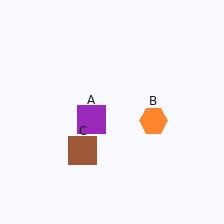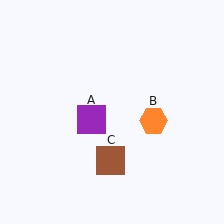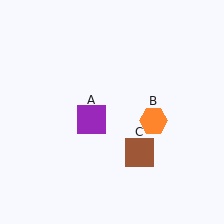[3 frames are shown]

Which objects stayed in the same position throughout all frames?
Purple square (object A) and orange hexagon (object B) remained stationary.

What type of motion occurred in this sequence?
The brown square (object C) rotated counterclockwise around the center of the scene.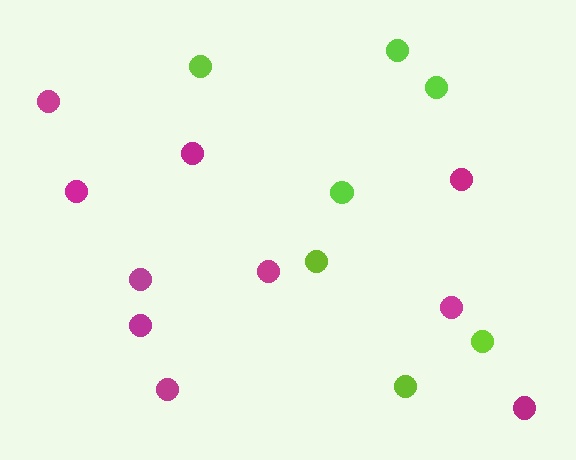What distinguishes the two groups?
There are 2 groups: one group of magenta circles (10) and one group of lime circles (7).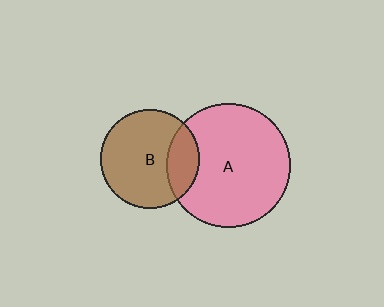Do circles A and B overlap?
Yes.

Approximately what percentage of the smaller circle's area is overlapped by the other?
Approximately 25%.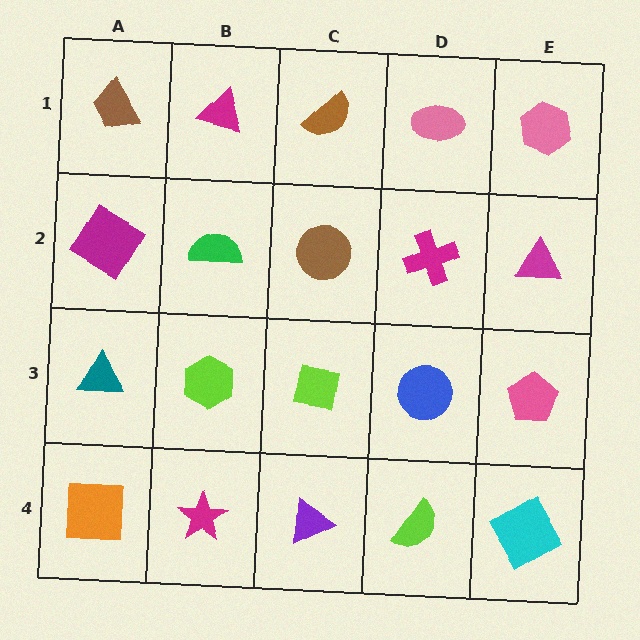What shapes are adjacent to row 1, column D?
A magenta cross (row 2, column D), a brown semicircle (row 1, column C), a pink hexagon (row 1, column E).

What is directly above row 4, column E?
A pink pentagon.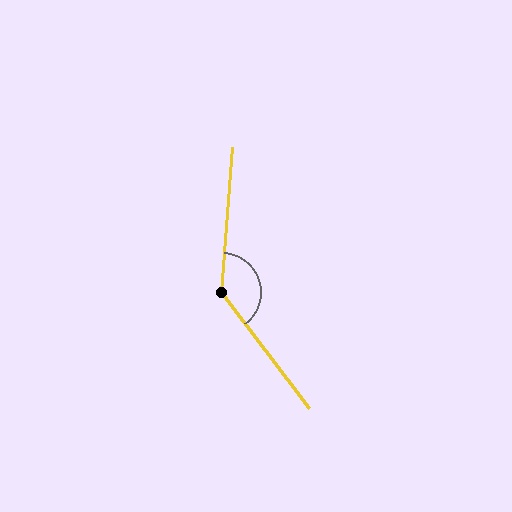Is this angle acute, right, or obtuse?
It is obtuse.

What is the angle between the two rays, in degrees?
Approximately 138 degrees.